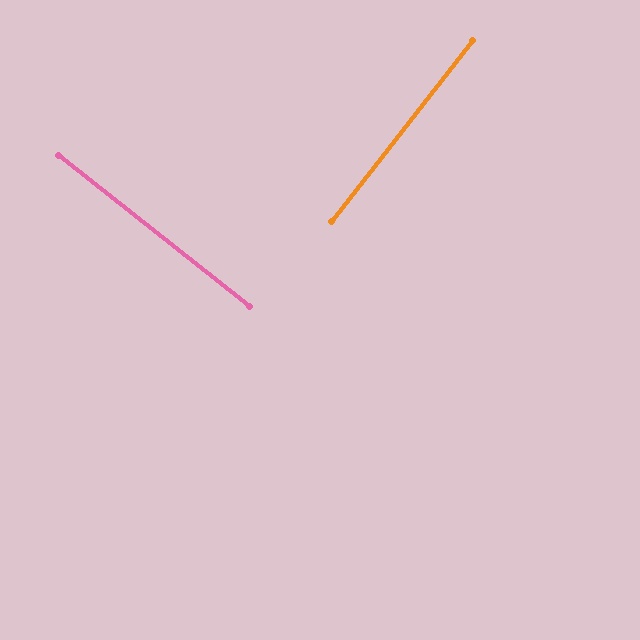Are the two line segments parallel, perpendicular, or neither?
Perpendicular — they meet at approximately 89°.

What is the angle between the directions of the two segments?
Approximately 89 degrees.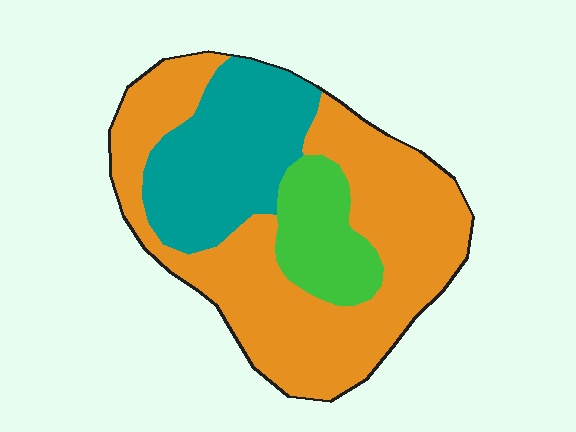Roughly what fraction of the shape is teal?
Teal covers around 25% of the shape.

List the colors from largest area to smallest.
From largest to smallest: orange, teal, green.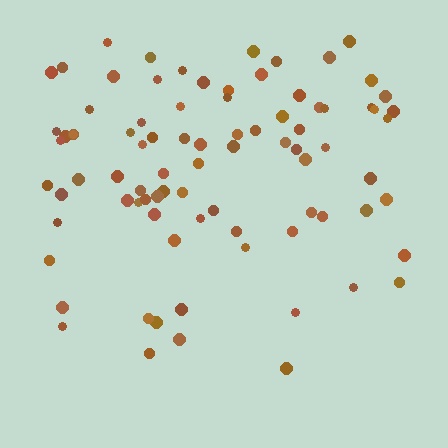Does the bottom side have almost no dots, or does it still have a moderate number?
Still a moderate number, just noticeably fewer than the top.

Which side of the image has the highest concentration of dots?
The top.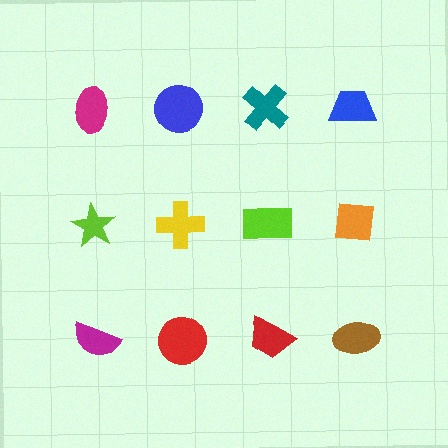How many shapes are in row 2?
4 shapes.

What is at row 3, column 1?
A magenta semicircle.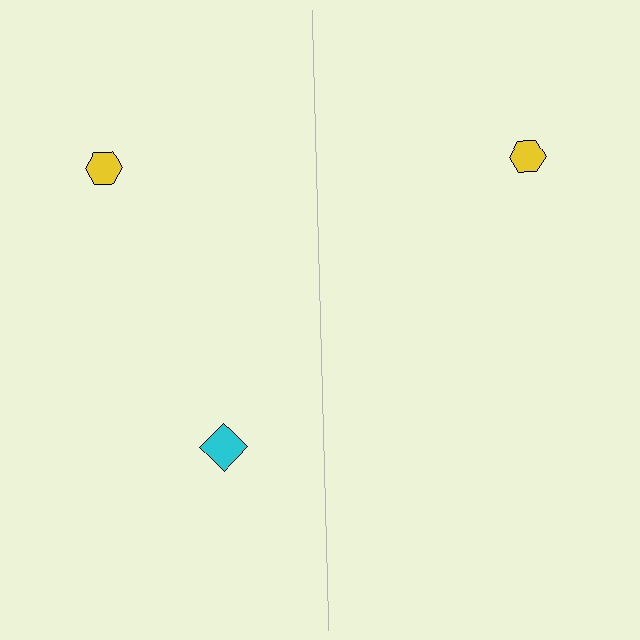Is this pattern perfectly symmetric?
No, the pattern is not perfectly symmetric. A cyan diamond is missing from the right side.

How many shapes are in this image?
There are 3 shapes in this image.